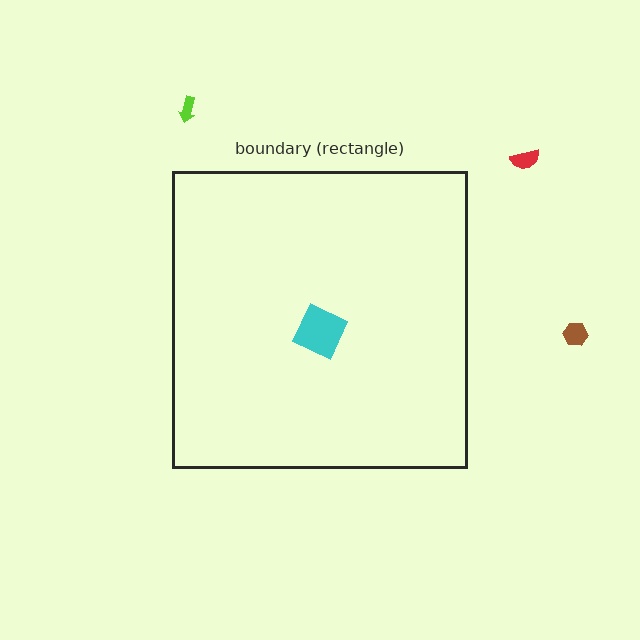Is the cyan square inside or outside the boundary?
Inside.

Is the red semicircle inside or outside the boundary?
Outside.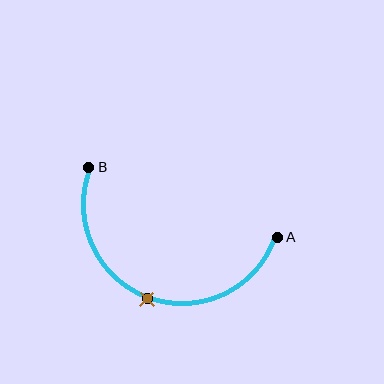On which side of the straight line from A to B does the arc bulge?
The arc bulges below the straight line connecting A and B.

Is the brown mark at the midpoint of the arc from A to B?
Yes. The brown mark lies on the arc at equal arc-length from both A and B — it is the arc midpoint.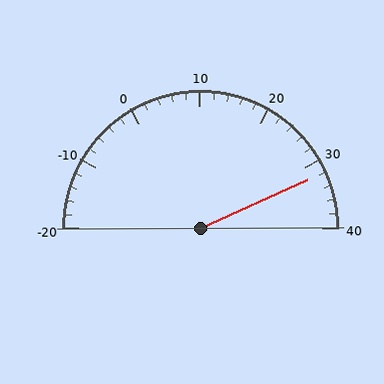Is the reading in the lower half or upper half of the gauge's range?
The reading is in the upper half of the range (-20 to 40).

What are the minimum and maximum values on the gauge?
The gauge ranges from -20 to 40.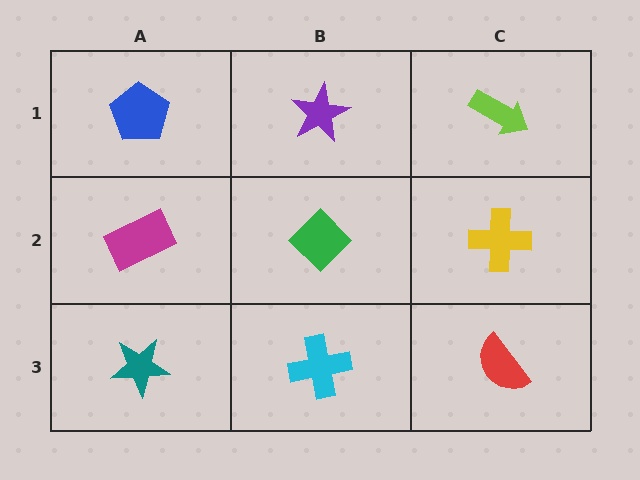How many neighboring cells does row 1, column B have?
3.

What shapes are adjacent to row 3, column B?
A green diamond (row 2, column B), a teal star (row 3, column A), a red semicircle (row 3, column C).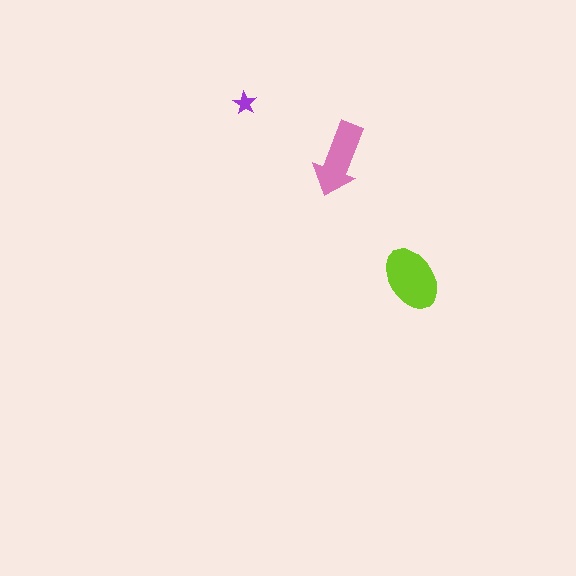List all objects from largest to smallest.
The lime ellipse, the pink arrow, the purple star.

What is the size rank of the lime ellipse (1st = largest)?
1st.